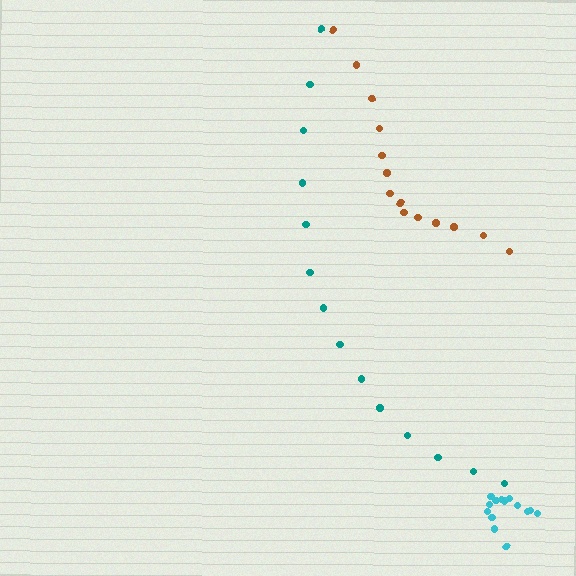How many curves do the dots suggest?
There are 3 distinct paths.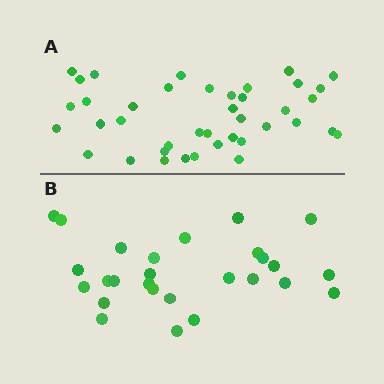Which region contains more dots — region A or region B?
Region A (the top region) has more dots.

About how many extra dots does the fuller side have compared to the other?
Region A has approximately 15 more dots than region B.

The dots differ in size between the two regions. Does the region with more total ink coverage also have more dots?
No. Region B has more total ink coverage because its dots are larger, but region A actually contains more individual dots. Total area can be misleading — the number of items is what matters here.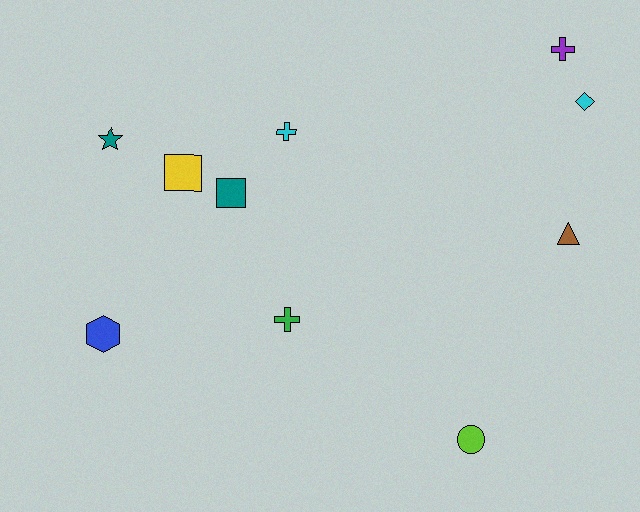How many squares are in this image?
There are 2 squares.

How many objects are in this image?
There are 10 objects.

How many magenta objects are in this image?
There are no magenta objects.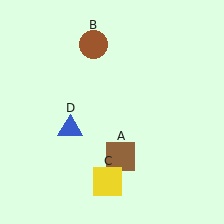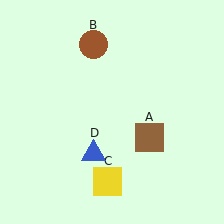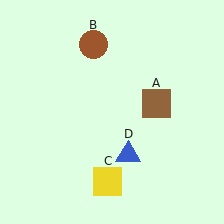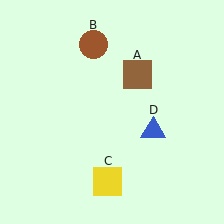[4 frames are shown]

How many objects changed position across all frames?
2 objects changed position: brown square (object A), blue triangle (object D).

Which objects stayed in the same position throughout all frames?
Brown circle (object B) and yellow square (object C) remained stationary.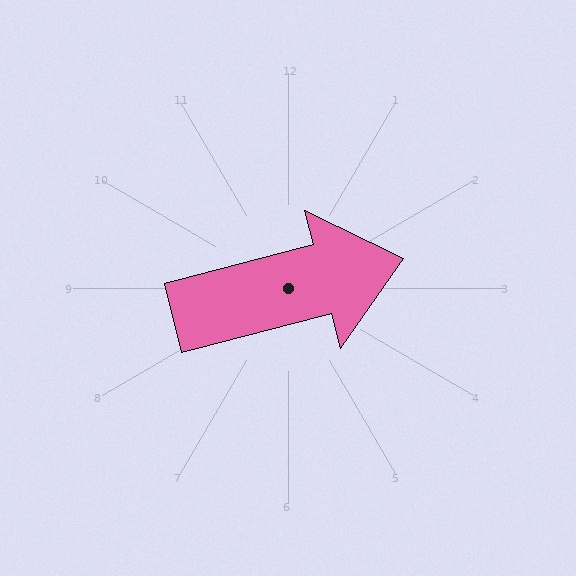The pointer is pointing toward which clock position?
Roughly 3 o'clock.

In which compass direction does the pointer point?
East.